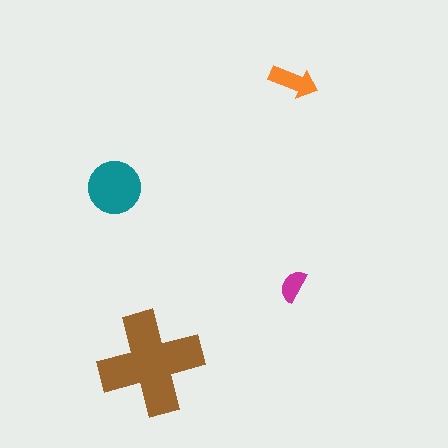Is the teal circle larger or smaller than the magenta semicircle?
Larger.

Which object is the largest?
The brown cross.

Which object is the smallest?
The magenta semicircle.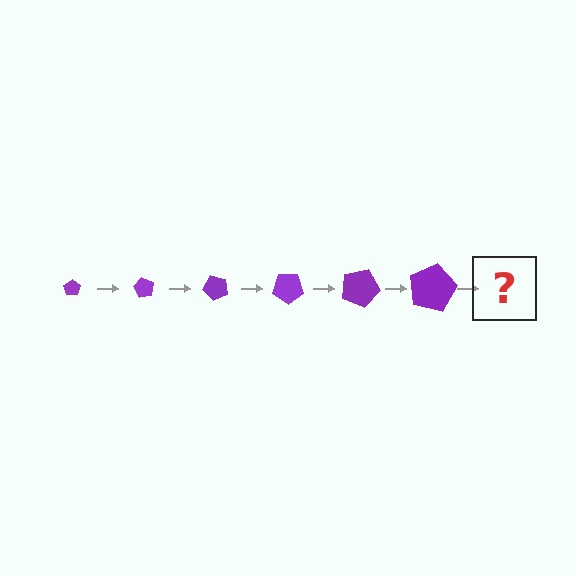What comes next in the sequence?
The next element should be a pentagon, larger than the previous one and rotated 360 degrees from the start.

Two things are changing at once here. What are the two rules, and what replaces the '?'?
The two rules are that the pentagon grows larger each step and it rotates 60 degrees each step. The '?' should be a pentagon, larger than the previous one and rotated 360 degrees from the start.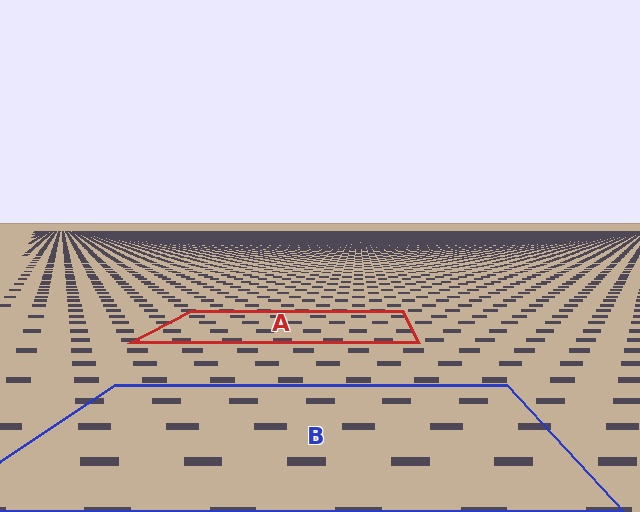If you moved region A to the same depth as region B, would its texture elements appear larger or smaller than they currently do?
They would appear larger. At a closer depth, the same texture elements are projected at a bigger on-screen size.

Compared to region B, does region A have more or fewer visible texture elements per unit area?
Region A has more texture elements per unit area — they are packed more densely because it is farther away.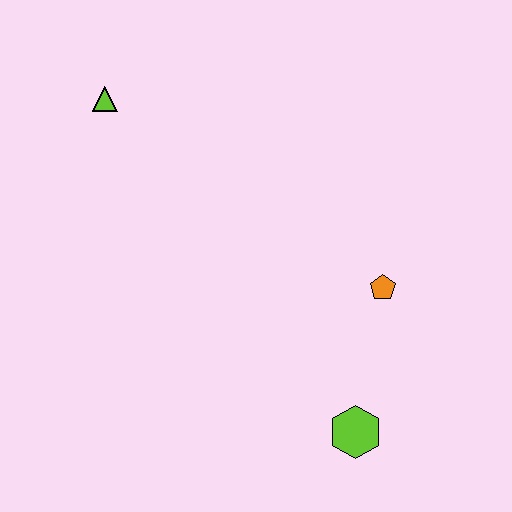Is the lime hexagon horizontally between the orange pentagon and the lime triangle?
Yes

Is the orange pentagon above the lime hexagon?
Yes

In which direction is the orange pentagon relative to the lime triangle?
The orange pentagon is to the right of the lime triangle.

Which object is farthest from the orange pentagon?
The lime triangle is farthest from the orange pentagon.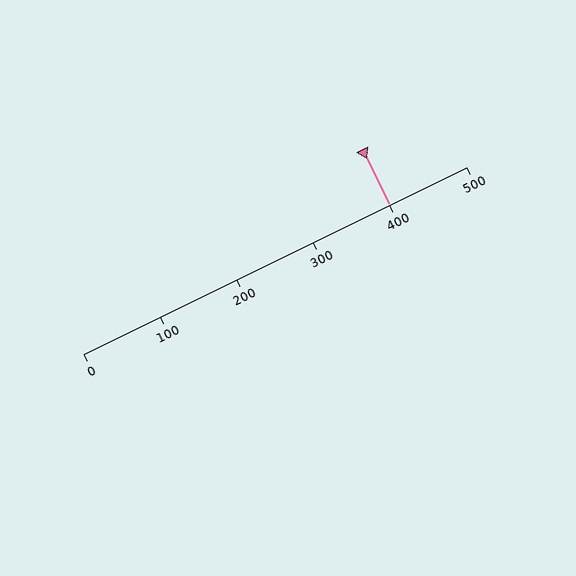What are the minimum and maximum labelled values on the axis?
The axis runs from 0 to 500.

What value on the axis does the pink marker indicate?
The marker indicates approximately 400.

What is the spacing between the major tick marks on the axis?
The major ticks are spaced 100 apart.